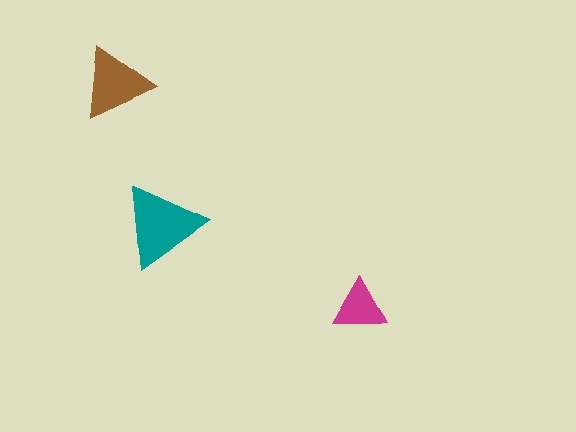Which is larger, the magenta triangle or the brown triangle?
The brown one.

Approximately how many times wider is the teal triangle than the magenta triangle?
About 1.5 times wider.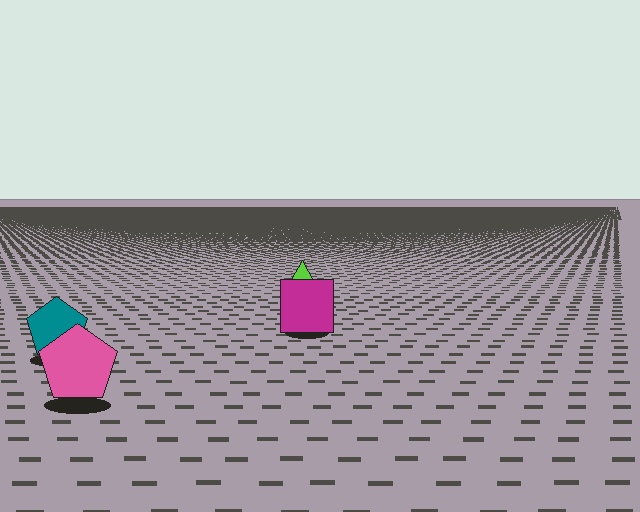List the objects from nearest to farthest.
From nearest to farthest: the pink pentagon, the teal pentagon, the magenta square, the lime triangle.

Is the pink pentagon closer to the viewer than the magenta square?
Yes. The pink pentagon is closer — you can tell from the texture gradient: the ground texture is coarser near it.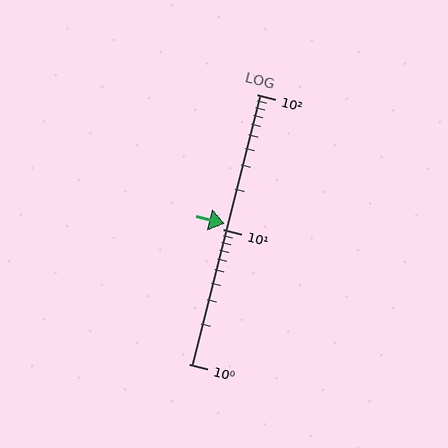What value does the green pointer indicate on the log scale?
The pointer indicates approximately 11.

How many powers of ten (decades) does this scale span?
The scale spans 2 decades, from 1 to 100.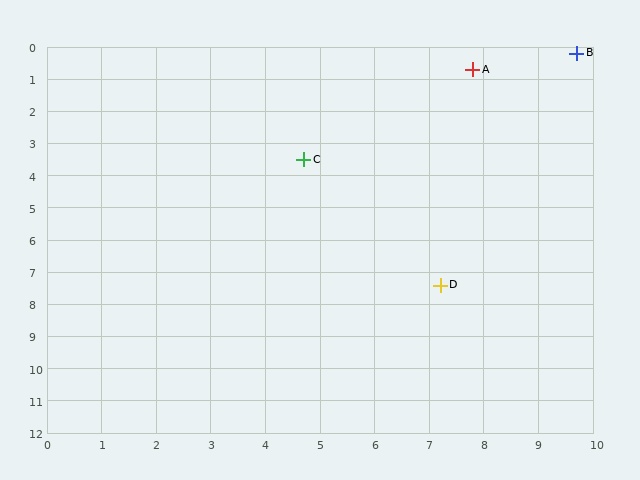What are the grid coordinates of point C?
Point C is at approximately (4.7, 3.5).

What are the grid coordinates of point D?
Point D is at approximately (7.2, 7.4).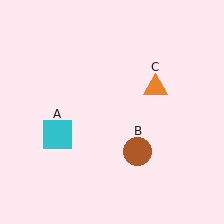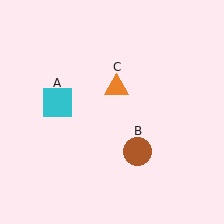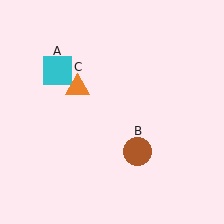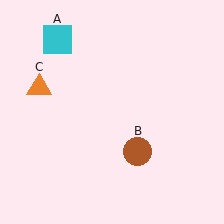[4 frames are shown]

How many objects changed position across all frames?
2 objects changed position: cyan square (object A), orange triangle (object C).